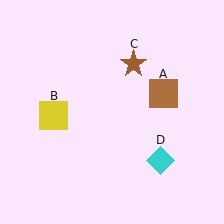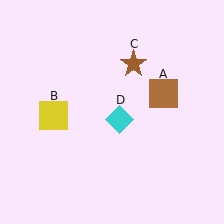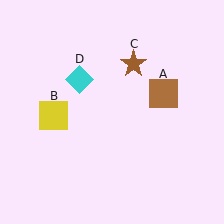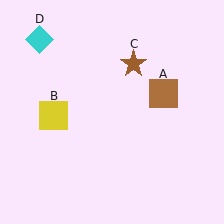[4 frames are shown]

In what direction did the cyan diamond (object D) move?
The cyan diamond (object D) moved up and to the left.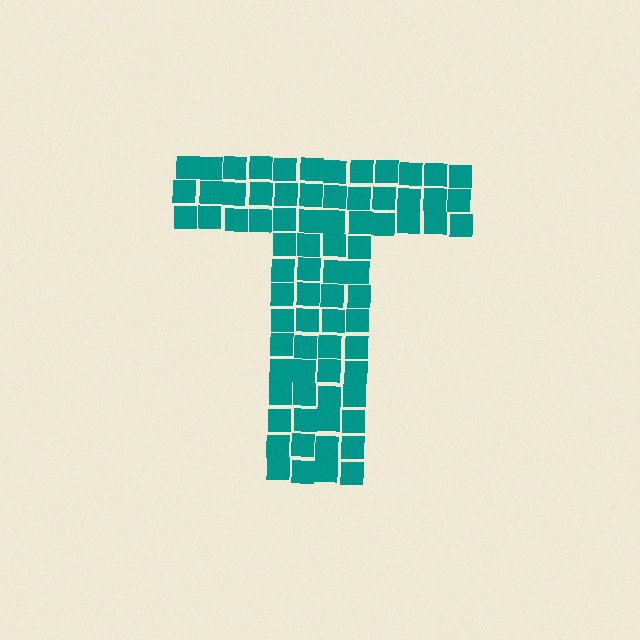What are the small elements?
The small elements are squares.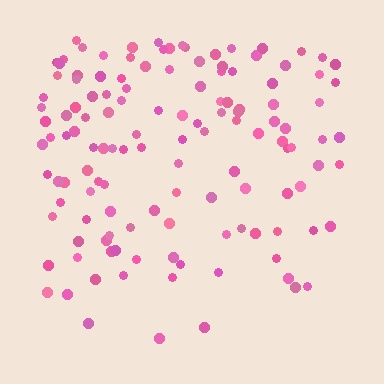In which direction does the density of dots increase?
From bottom to top, with the top side densest.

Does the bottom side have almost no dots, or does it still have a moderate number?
Still a moderate number, just noticeably fewer than the top.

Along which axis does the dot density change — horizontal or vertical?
Vertical.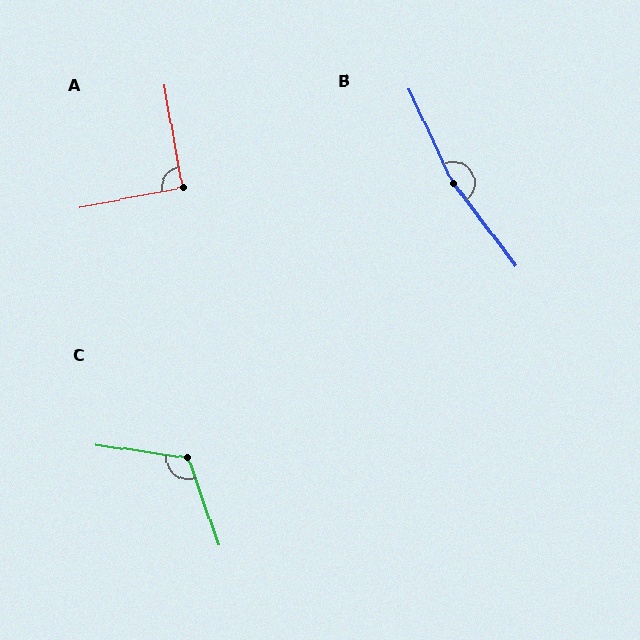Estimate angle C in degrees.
Approximately 118 degrees.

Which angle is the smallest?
A, at approximately 91 degrees.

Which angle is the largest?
B, at approximately 167 degrees.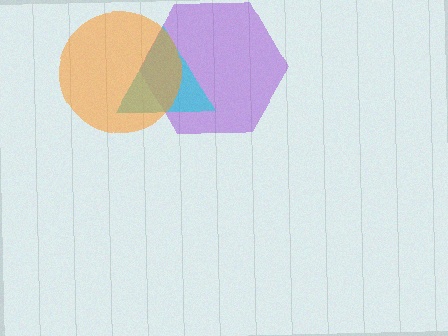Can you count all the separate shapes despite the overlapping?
Yes, there are 3 separate shapes.